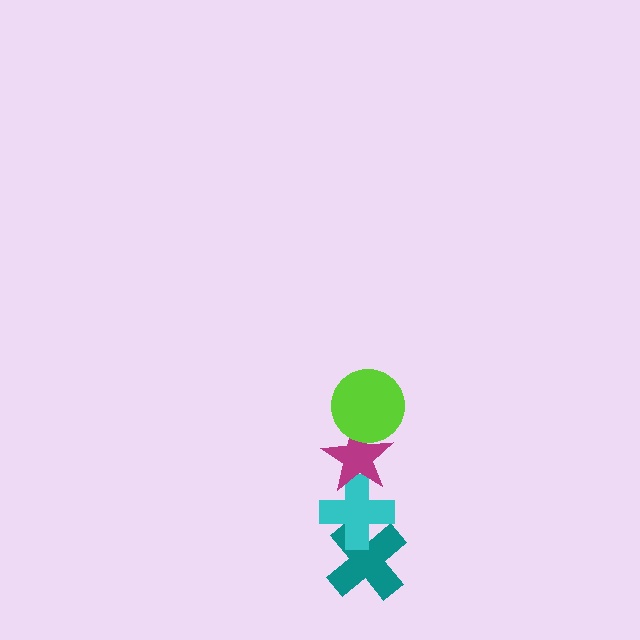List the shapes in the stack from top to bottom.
From top to bottom: the lime circle, the magenta star, the cyan cross, the teal cross.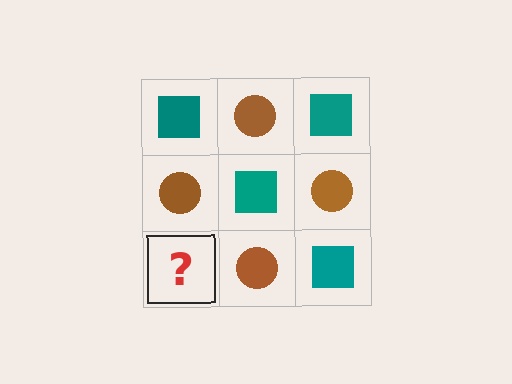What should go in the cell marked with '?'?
The missing cell should contain a teal square.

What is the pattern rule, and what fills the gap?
The rule is that it alternates teal square and brown circle in a checkerboard pattern. The gap should be filled with a teal square.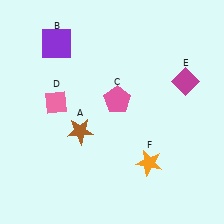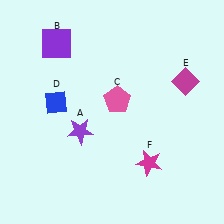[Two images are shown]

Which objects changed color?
A changed from brown to purple. D changed from pink to blue. F changed from orange to magenta.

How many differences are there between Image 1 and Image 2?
There are 3 differences between the two images.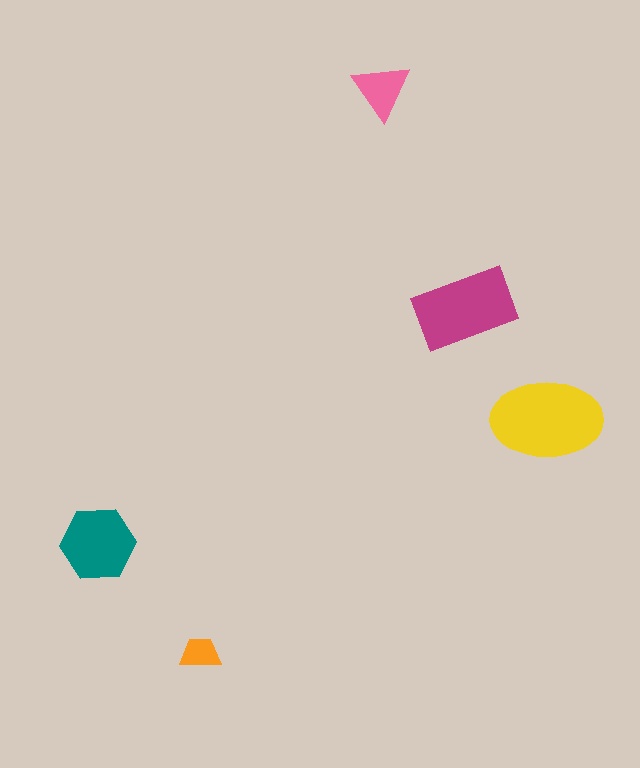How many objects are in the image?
There are 5 objects in the image.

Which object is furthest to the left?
The teal hexagon is leftmost.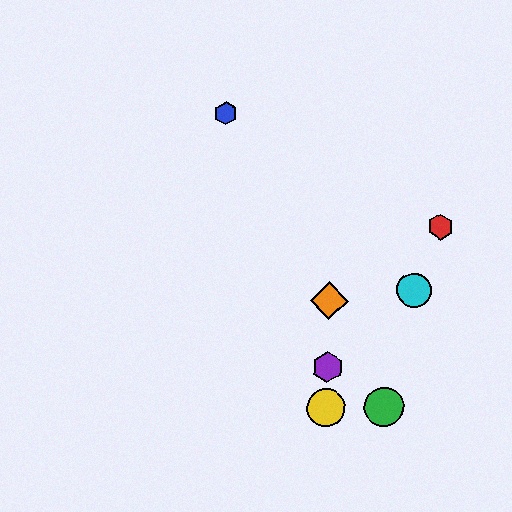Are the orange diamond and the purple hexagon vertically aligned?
Yes, both are at x≈329.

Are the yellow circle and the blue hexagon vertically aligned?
No, the yellow circle is at x≈326 and the blue hexagon is at x≈226.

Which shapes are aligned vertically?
The yellow circle, the purple hexagon, the orange diamond are aligned vertically.